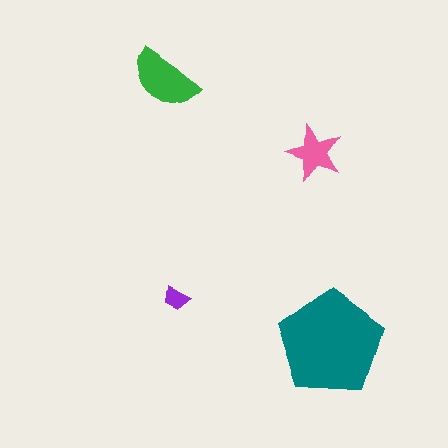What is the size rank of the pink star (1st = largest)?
3rd.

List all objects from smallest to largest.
The purple trapezoid, the pink star, the green semicircle, the teal pentagon.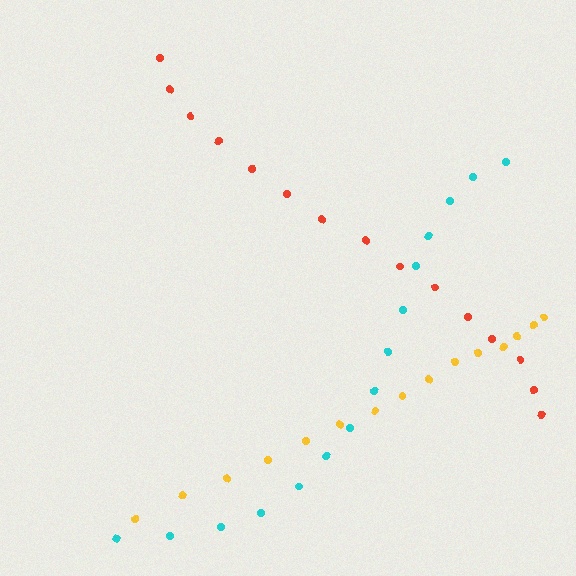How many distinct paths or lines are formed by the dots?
There are 3 distinct paths.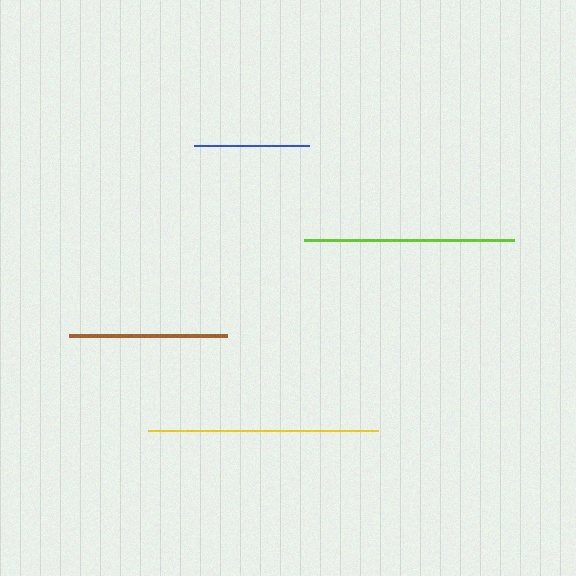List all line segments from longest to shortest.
From longest to shortest: yellow, lime, brown, blue.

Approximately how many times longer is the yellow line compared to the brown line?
The yellow line is approximately 1.5 times the length of the brown line.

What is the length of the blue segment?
The blue segment is approximately 115 pixels long.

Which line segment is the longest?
The yellow line is the longest at approximately 230 pixels.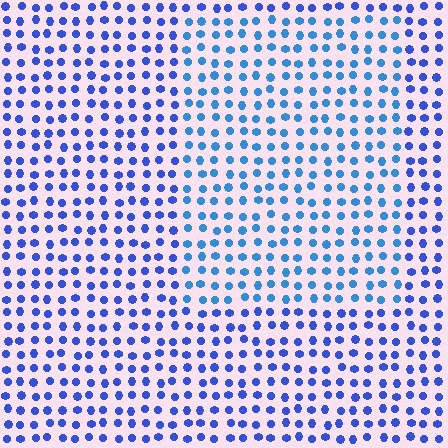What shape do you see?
I see a rectangle.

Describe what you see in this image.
The image is filled with small blue elements in a uniform arrangement. A rectangle-shaped region is visible where the elements are tinted to a slightly different hue, forming a subtle color boundary.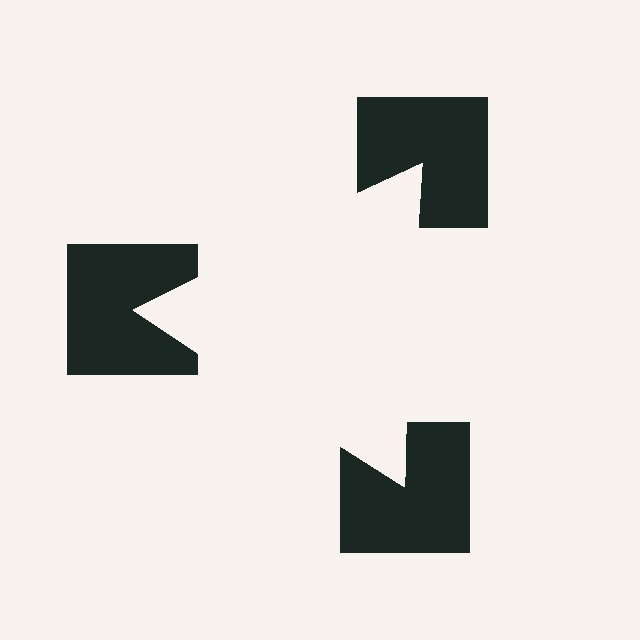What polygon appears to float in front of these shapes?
An illusory triangle — its edges are inferred from the aligned wedge cuts in the notched squares, not physically drawn.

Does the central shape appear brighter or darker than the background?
It typically appears slightly brighter than the background, even though no actual brightness change is drawn.